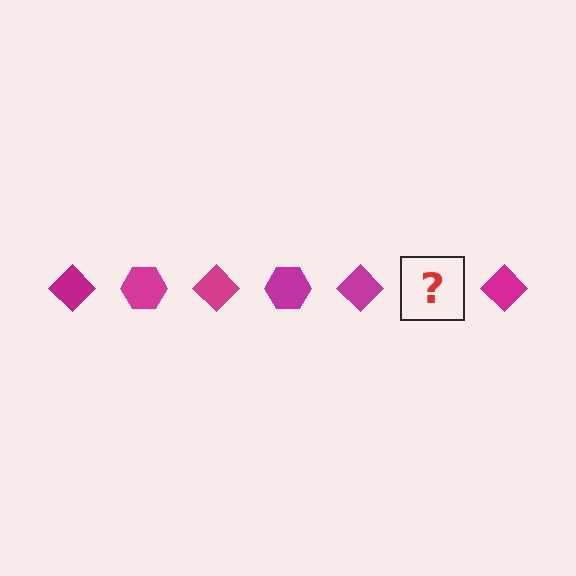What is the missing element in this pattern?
The missing element is a magenta hexagon.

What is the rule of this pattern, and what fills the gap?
The rule is that the pattern cycles through diamond, hexagon shapes in magenta. The gap should be filled with a magenta hexagon.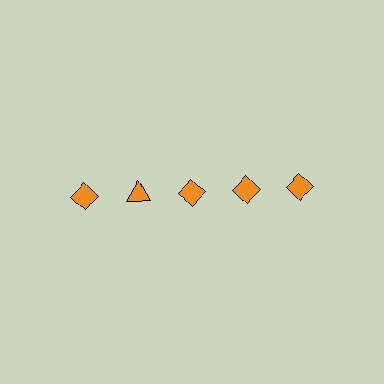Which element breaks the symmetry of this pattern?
The orange triangle in the top row, second from left column breaks the symmetry. All other shapes are orange diamonds.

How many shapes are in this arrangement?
There are 5 shapes arranged in a grid pattern.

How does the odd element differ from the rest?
It has a different shape: triangle instead of diamond.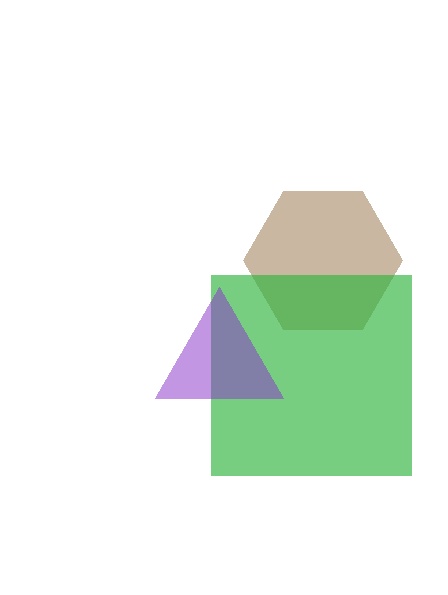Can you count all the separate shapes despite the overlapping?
Yes, there are 3 separate shapes.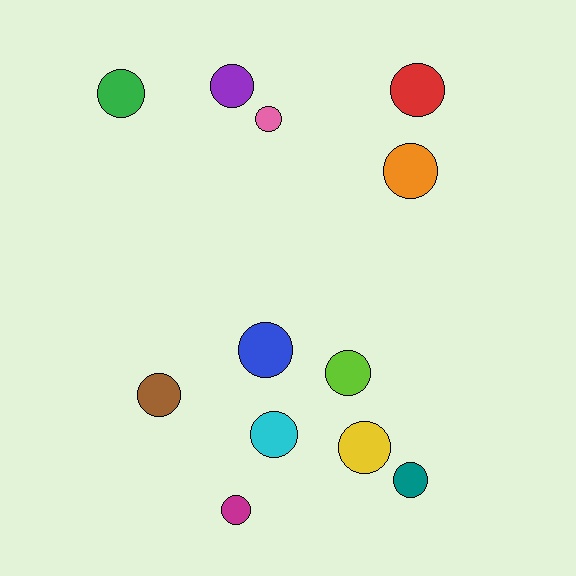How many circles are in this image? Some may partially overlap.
There are 12 circles.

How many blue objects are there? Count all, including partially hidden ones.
There is 1 blue object.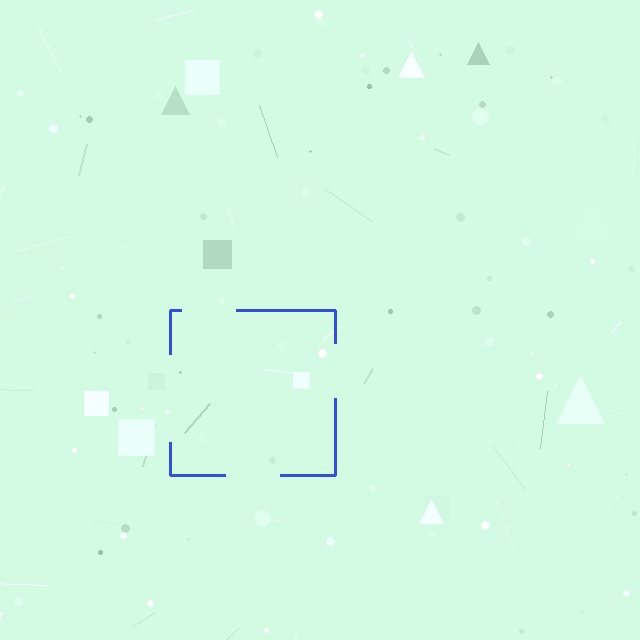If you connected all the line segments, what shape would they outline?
They would outline a square.